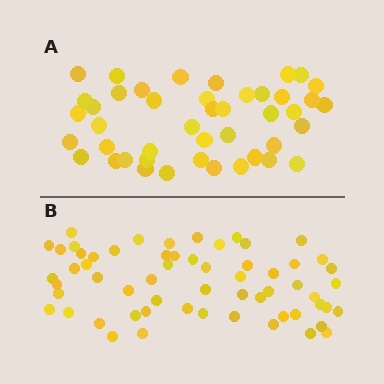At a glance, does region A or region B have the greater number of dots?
Region B (the bottom region) has more dots.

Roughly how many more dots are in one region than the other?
Region B has approximately 15 more dots than region A.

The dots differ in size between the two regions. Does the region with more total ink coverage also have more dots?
No. Region A has more total ink coverage because its dots are larger, but region B actually contains more individual dots. Total area can be misleading — the number of items is what matters here.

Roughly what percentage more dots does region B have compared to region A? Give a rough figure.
About 35% more.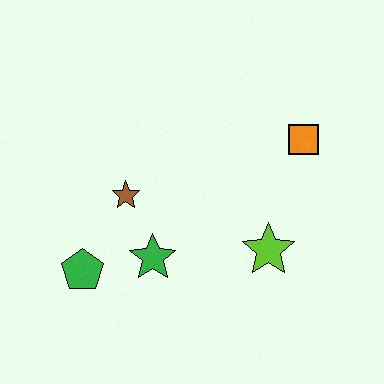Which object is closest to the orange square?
The lime star is closest to the orange square.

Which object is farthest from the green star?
The orange square is farthest from the green star.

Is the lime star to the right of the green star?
Yes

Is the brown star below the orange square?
Yes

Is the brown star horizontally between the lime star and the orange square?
No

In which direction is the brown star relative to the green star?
The brown star is above the green star.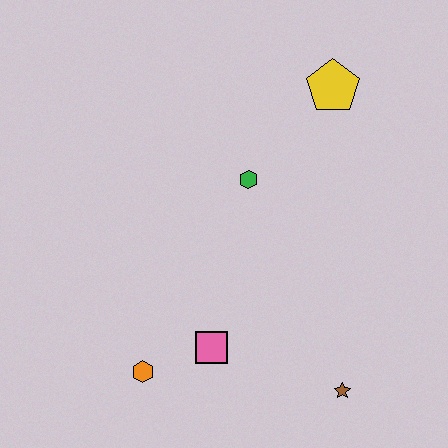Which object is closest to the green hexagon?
The yellow pentagon is closest to the green hexagon.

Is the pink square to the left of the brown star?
Yes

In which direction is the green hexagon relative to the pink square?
The green hexagon is above the pink square.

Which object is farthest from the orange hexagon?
The yellow pentagon is farthest from the orange hexagon.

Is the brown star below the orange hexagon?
Yes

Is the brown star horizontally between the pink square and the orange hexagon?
No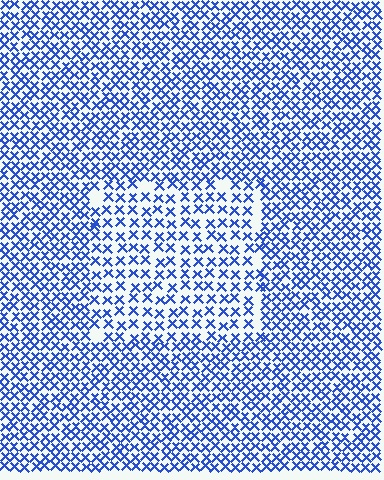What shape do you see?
I see a rectangle.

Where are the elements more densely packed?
The elements are more densely packed outside the rectangle boundary.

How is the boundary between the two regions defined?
The boundary is defined by a change in element density (approximately 1.6x ratio). All elements are the same color, size, and shape.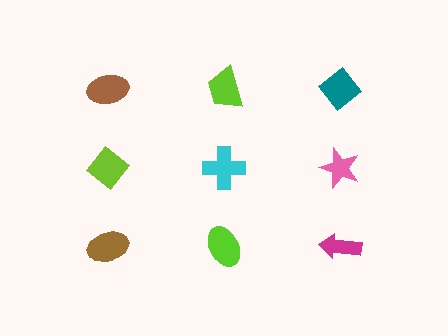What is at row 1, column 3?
A teal diamond.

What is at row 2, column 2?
A cyan cross.